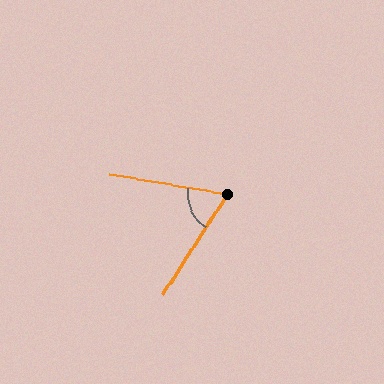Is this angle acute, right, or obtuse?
It is acute.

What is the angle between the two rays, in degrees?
Approximately 67 degrees.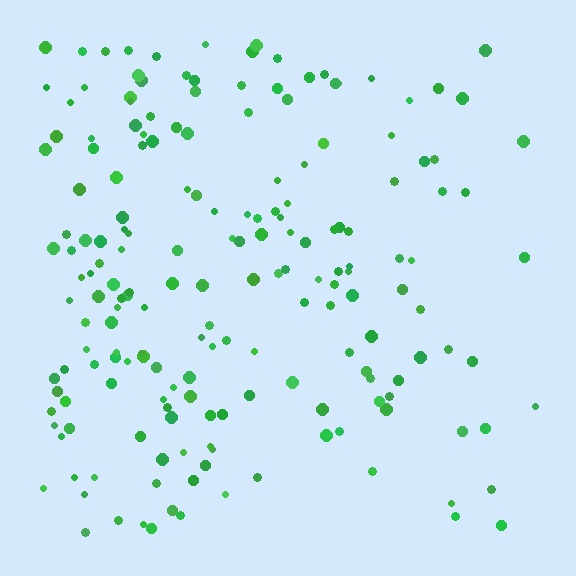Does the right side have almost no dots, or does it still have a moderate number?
Still a moderate number, just noticeably fewer than the left.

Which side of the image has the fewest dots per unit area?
The right.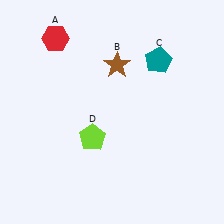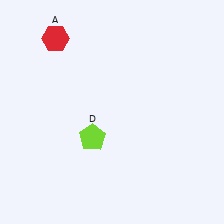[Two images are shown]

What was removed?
The teal pentagon (C), the brown star (B) were removed in Image 2.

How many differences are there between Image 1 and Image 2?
There are 2 differences between the two images.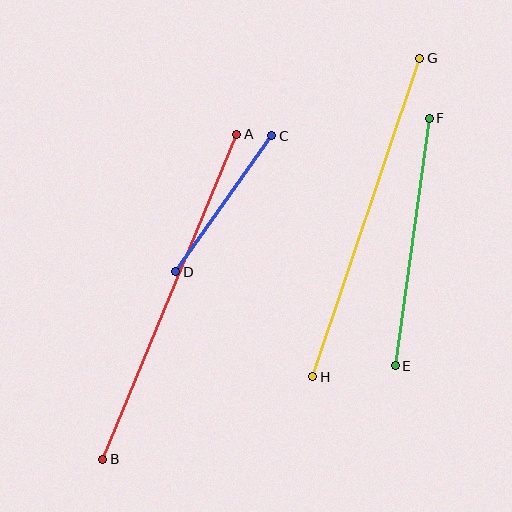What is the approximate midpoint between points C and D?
The midpoint is at approximately (224, 204) pixels.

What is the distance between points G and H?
The distance is approximately 336 pixels.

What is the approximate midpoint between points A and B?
The midpoint is at approximately (170, 297) pixels.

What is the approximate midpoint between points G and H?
The midpoint is at approximately (366, 218) pixels.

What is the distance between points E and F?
The distance is approximately 250 pixels.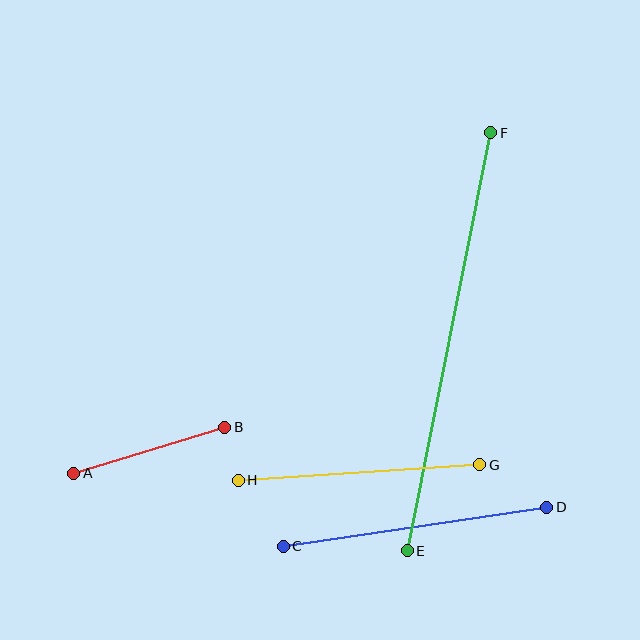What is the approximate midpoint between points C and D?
The midpoint is at approximately (415, 527) pixels.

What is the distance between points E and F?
The distance is approximately 427 pixels.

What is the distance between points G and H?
The distance is approximately 242 pixels.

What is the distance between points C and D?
The distance is approximately 266 pixels.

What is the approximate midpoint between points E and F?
The midpoint is at approximately (449, 342) pixels.